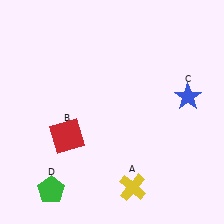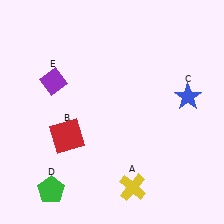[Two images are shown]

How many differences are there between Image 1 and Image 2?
There is 1 difference between the two images.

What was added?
A purple diamond (E) was added in Image 2.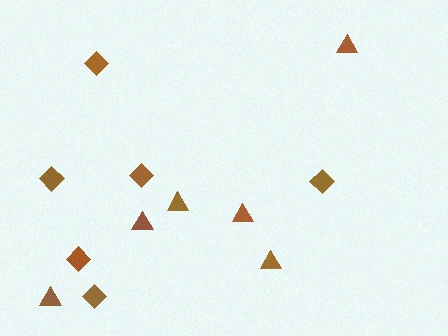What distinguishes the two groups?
There are 2 groups: one group of diamonds (6) and one group of triangles (6).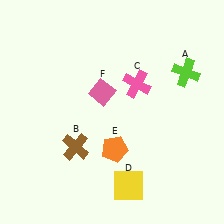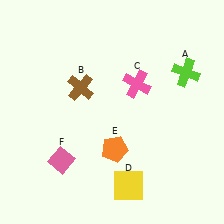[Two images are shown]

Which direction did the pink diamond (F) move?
The pink diamond (F) moved down.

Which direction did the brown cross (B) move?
The brown cross (B) moved up.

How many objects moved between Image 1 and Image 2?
2 objects moved between the two images.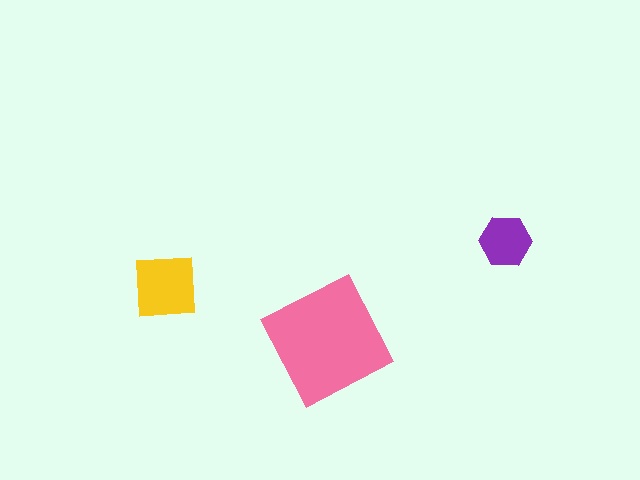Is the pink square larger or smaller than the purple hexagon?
Larger.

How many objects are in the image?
There are 3 objects in the image.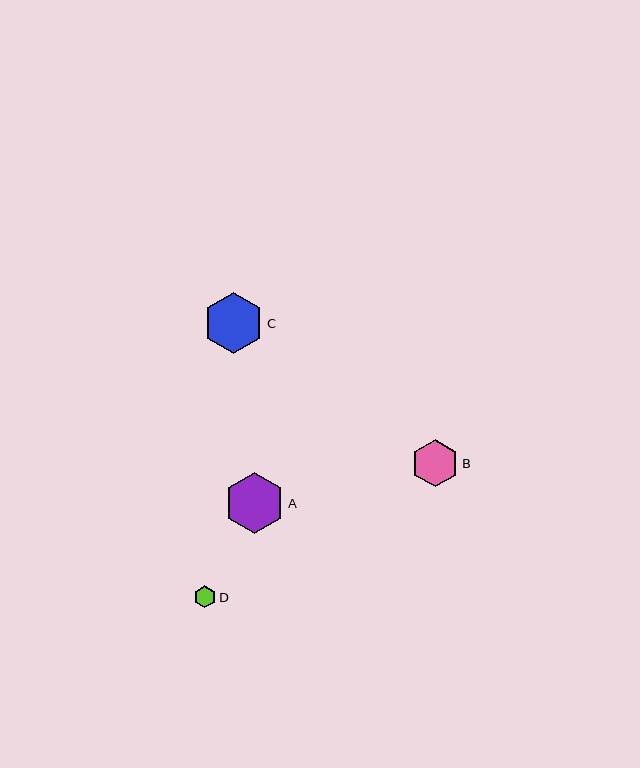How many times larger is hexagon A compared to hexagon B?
Hexagon A is approximately 1.3 times the size of hexagon B.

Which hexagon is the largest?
Hexagon C is the largest with a size of approximately 61 pixels.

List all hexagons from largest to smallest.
From largest to smallest: C, A, B, D.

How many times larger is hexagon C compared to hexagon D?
Hexagon C is approximately 2.7 times the size of hexagon D.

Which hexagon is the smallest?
Hexagon D is the smallest with a size of approximately 22 pixels.